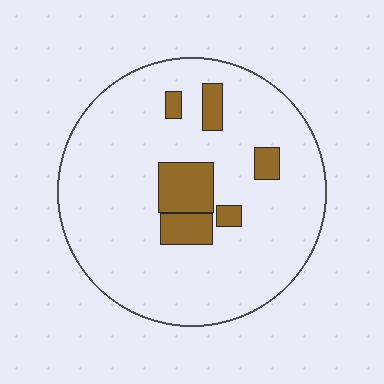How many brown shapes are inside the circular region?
6.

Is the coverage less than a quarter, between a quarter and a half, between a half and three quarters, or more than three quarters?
Less than a quarter.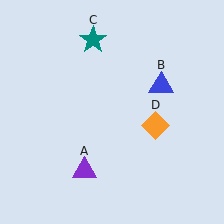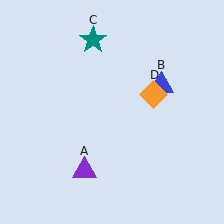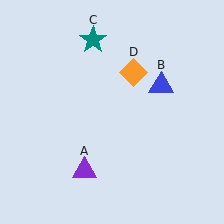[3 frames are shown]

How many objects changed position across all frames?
1 object changed position: orange diamond (object D).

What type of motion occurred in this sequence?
The orange diamond (object D) rotated counterclockwise around the center of the scene.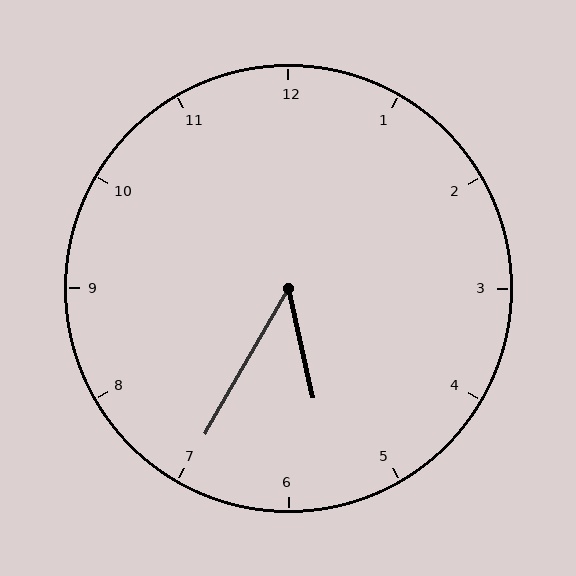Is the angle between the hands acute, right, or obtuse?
It is acute.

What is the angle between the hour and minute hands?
Approximately 42 degrees.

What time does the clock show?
5:35.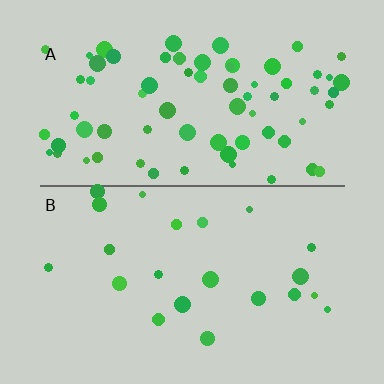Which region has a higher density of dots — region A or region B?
A (the top).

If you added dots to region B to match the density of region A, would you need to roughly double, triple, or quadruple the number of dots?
Approximately triple.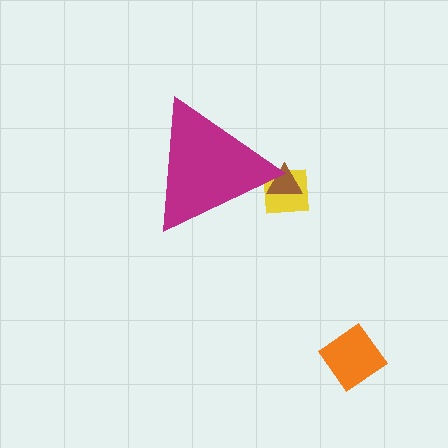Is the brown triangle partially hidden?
Yes, the brown triangle is partially hidden behind the magenta triangle.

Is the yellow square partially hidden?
Yes, the yellow square is partially hidden behind the magenta triangle.